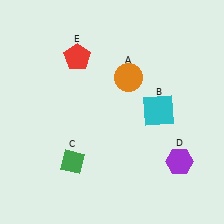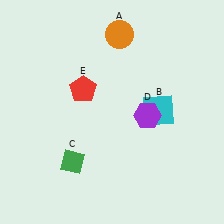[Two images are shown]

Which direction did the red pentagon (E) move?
The red pentagon (E) moved down.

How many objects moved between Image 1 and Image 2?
3 objects moved between the two images.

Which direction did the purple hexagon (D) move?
The purple hexagon (D) moved up.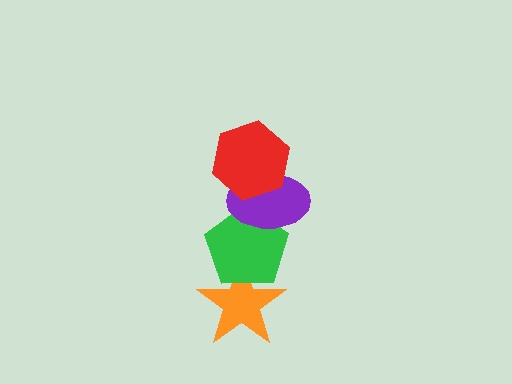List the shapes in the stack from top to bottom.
From top to bottom: the red hexagon, the purple ellipse, the green pentagon, the orange star.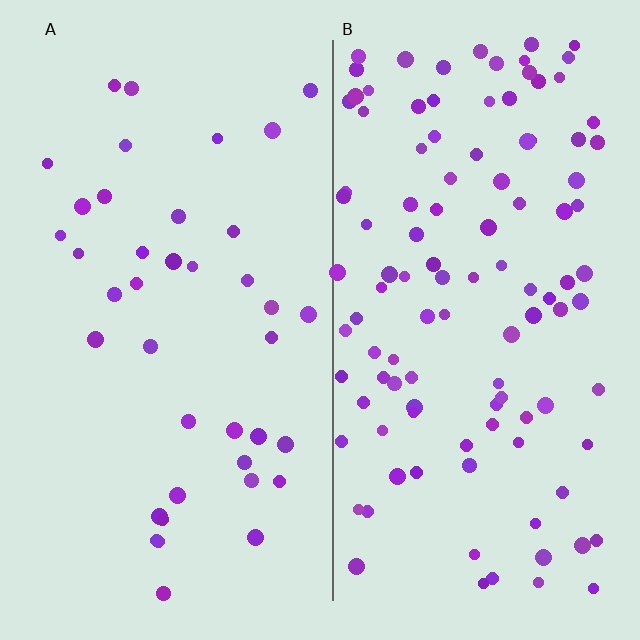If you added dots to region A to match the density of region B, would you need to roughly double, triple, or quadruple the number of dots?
Approximately triple.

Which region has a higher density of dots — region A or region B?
B (the right).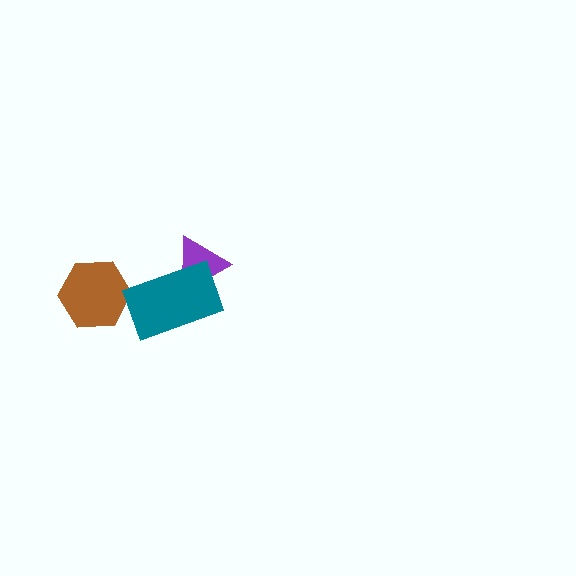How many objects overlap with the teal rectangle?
1 object overlaps with the teal rectangle.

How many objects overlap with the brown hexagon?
0 objects overlap with the brown hexagon.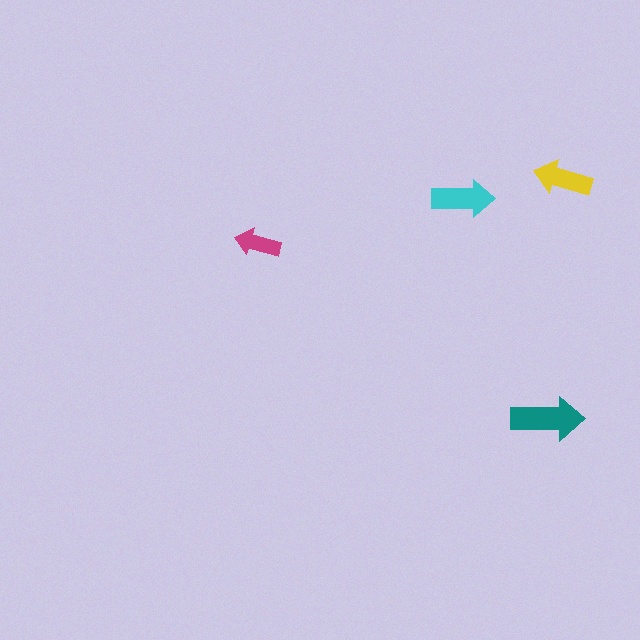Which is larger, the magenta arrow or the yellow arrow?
The yellow one.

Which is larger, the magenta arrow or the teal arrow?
The teal one.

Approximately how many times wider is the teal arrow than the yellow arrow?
About 1.5 times wider.